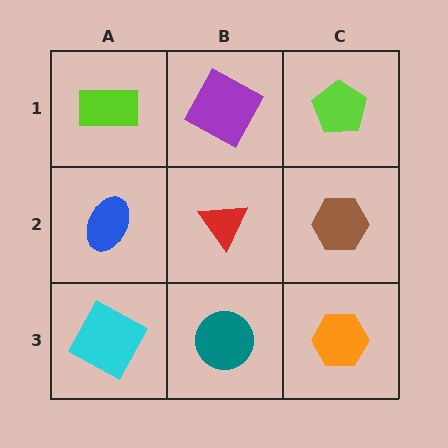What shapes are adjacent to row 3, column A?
A blue ellipse (row 2, column A), a teal circle (row 3, column B).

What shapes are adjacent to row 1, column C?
A brown hexagon (row 2, column C), a purple square (row 1, column B).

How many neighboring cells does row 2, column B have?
4.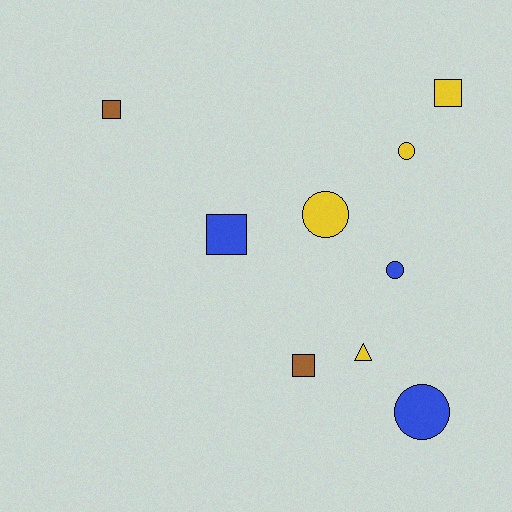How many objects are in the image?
There are 9 objects.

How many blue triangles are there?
There are no blue triangles.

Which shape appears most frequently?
Circle, with 4 objects.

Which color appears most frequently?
Yellow, with 4 objects.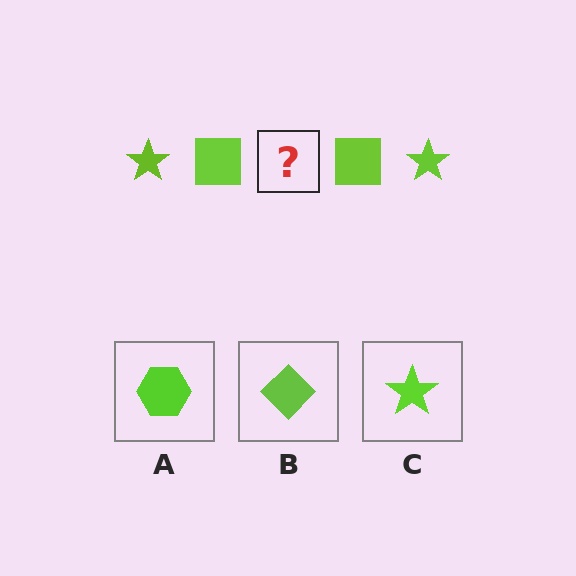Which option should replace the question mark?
Option C.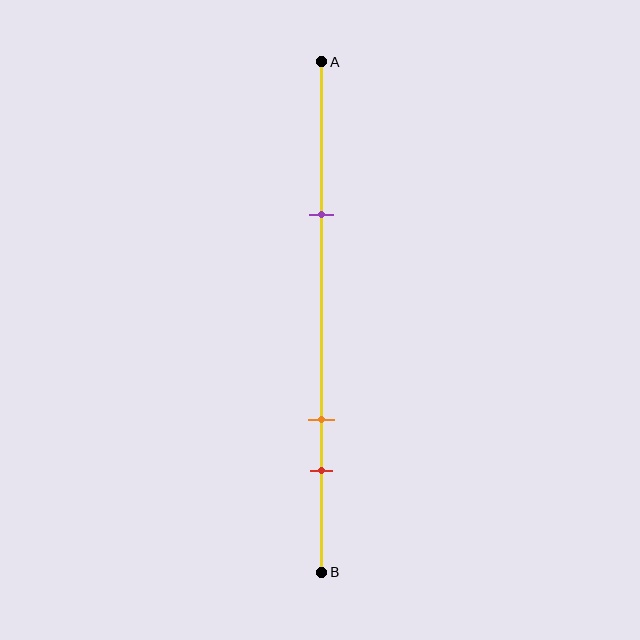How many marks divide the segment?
There are 3 marks dividing the segment.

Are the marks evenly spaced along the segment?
No, the marks are not evenly spaced.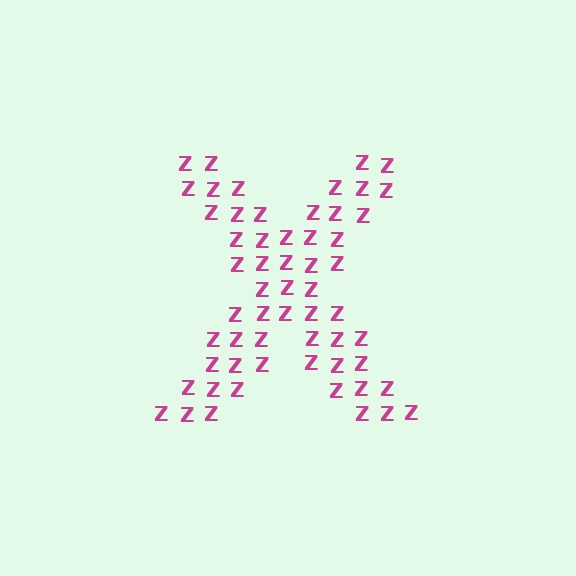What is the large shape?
The large shape is the letter X.